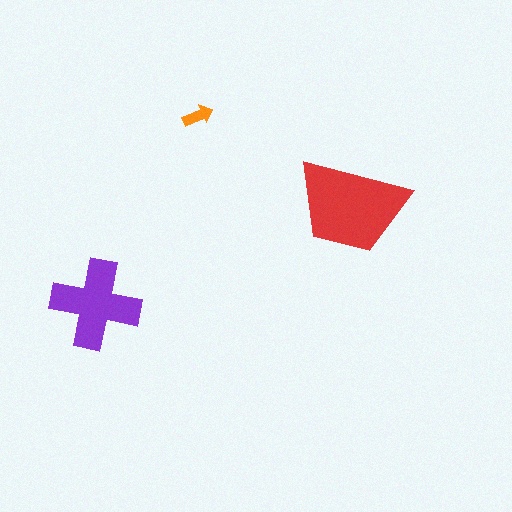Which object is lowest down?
The purple cross is bottommost.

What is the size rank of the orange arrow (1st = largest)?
3rd.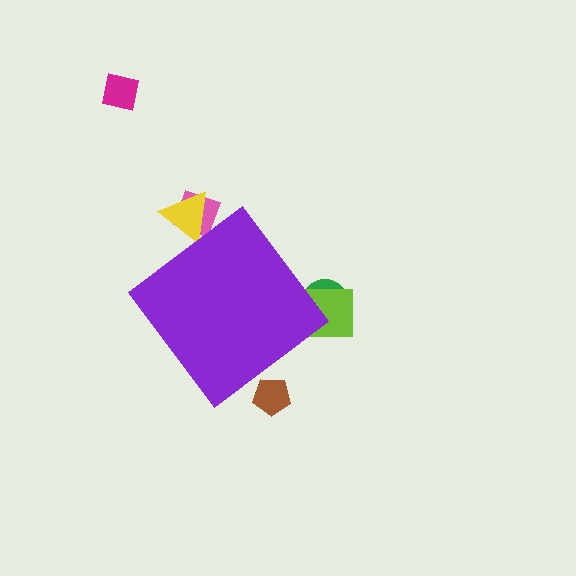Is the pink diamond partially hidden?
Yes, the pink diamond is partially hidden behind the purple diamond.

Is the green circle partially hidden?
Yes, the green circle is partially hidden behind the purple diamond.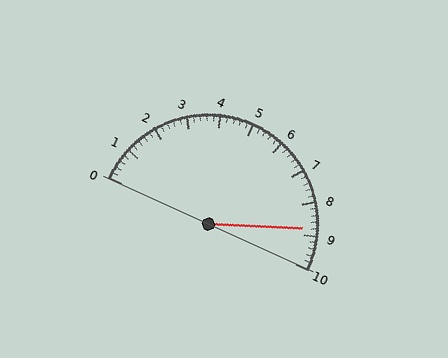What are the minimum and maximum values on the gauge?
The gauge ranges from 0 to 10.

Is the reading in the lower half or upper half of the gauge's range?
The reading is in the upper half of the range (0 to 10).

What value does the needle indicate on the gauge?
The needle indicates approximately 8.8.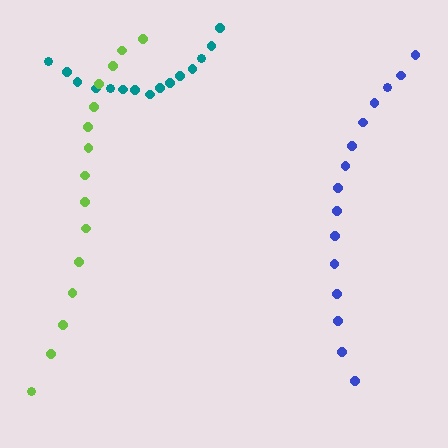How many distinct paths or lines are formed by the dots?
There are 3 distinct paths.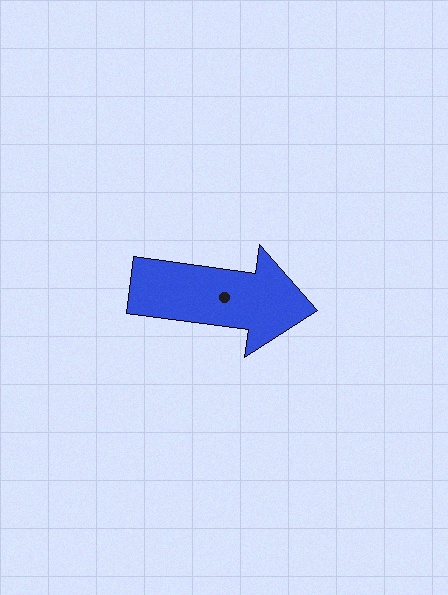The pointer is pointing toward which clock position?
Roughly 3 o'clock.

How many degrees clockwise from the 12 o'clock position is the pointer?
Approximately 98 degrees.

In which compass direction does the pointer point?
East.